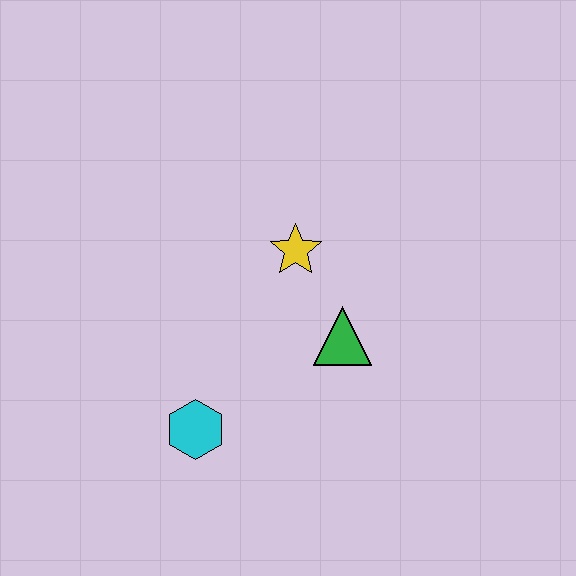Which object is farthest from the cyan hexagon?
The yellow star is farthest from the cyan hexagon.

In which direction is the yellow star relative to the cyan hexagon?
The yellow star is above the cyan hexagon.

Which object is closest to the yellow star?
The green triangle is closest to the yellow star.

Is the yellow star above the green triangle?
Yes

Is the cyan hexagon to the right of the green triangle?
No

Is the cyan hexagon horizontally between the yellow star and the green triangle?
No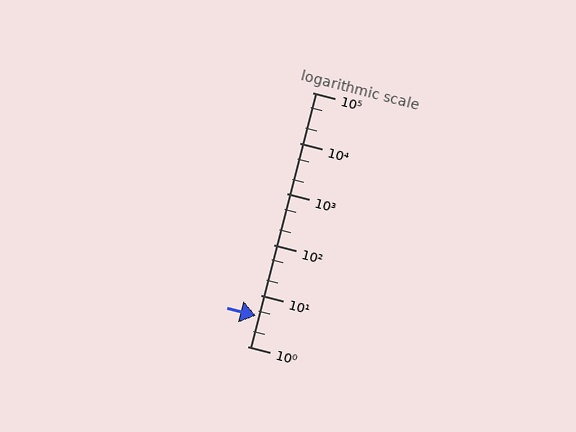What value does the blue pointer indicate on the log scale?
The pointer indicates approximately 4.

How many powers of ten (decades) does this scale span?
The scale spans 5 decades, from 1 to 100000.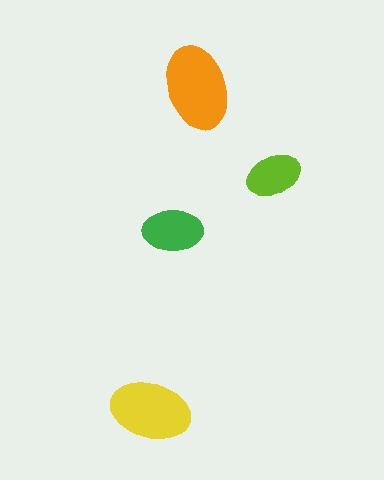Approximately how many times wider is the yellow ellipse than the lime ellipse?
About 1.5 times wider.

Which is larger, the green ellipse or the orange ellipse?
The orange one.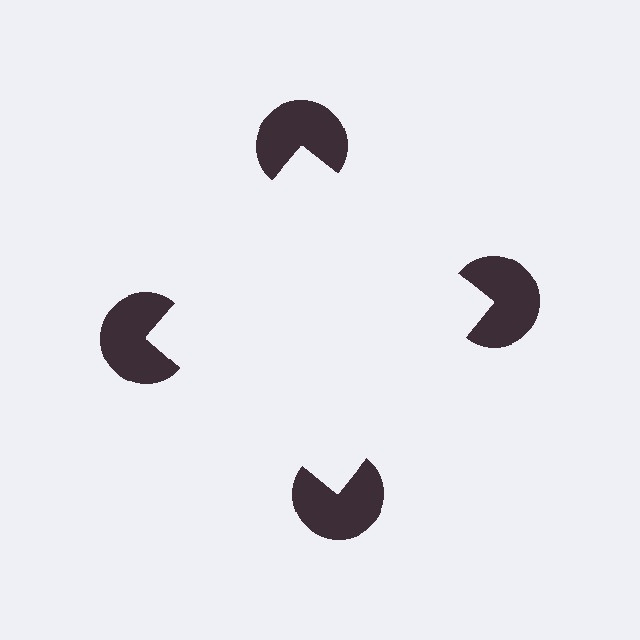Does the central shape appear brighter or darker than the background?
It typically appears slightly brighter than the background, even though no actual brightness change is drawn.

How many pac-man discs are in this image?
There are 4 — one at each vertex of the illusory square.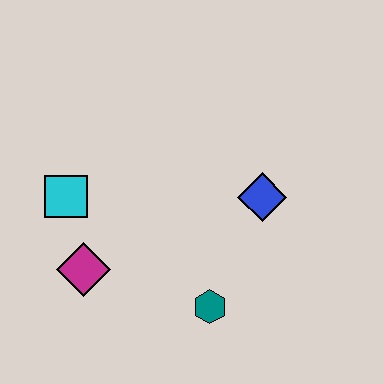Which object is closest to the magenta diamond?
The cyan square is closest to the magenta diamond.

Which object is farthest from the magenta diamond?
The blue diamond is farthest from the magenta diamond.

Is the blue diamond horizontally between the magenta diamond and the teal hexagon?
No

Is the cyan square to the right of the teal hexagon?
No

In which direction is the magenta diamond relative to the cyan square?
The magenta diamond is below the cyan square.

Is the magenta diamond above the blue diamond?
No